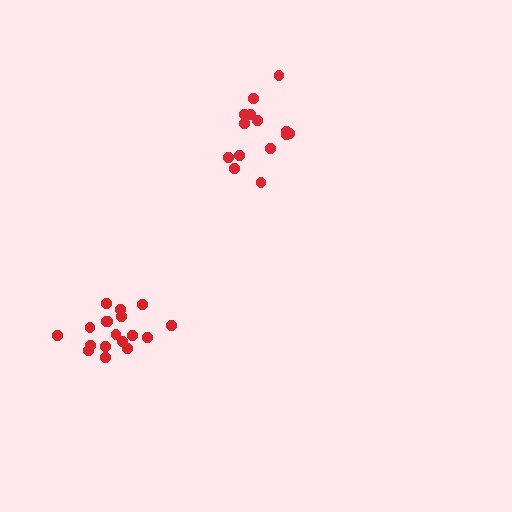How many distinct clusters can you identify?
There are 2 distinct clusters.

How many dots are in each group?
Group 1: 14 dots, Group 2: 18 dots (32 total).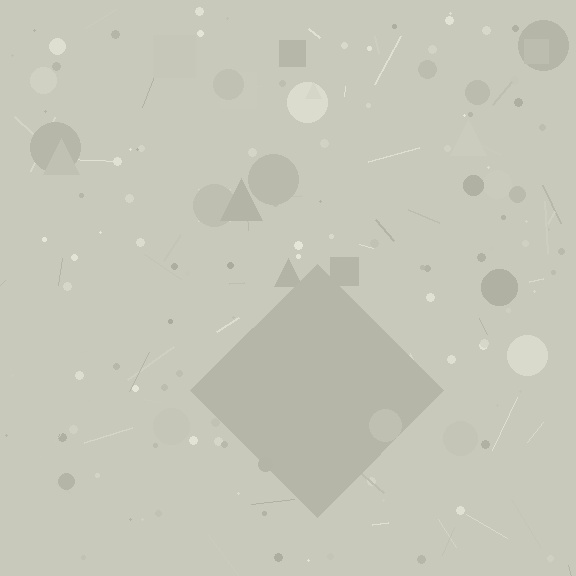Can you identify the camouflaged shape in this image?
The camouflaged shape is a diamond.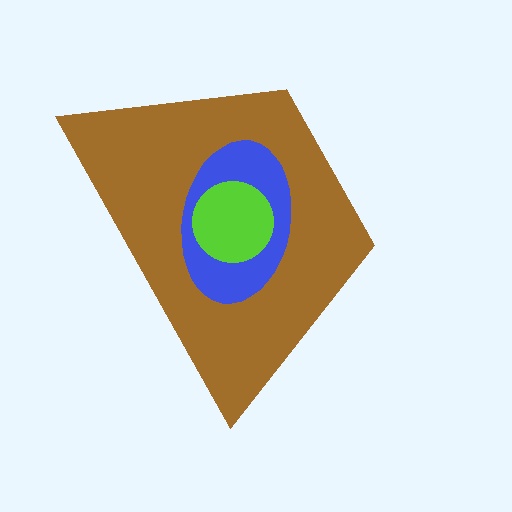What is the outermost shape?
The brown trapezoid.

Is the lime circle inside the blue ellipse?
Yes.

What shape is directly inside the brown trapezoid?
The blue ellipse.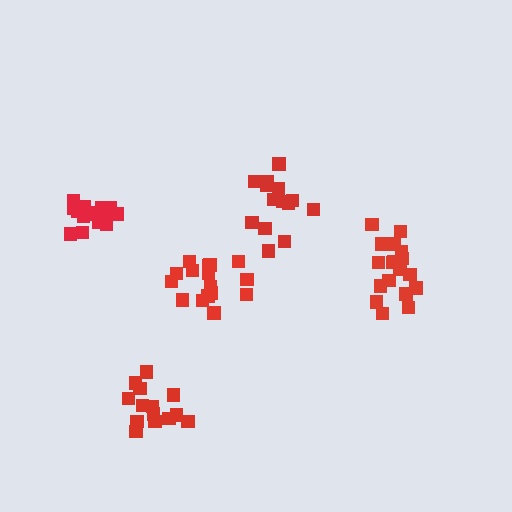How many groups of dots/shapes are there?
There are 5 groups.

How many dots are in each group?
Group 1: 15 dots, Group 2: 16 dots, Group 3: 14 dots, Group 4: 18 dots, Group 5: 14 dots (77 total).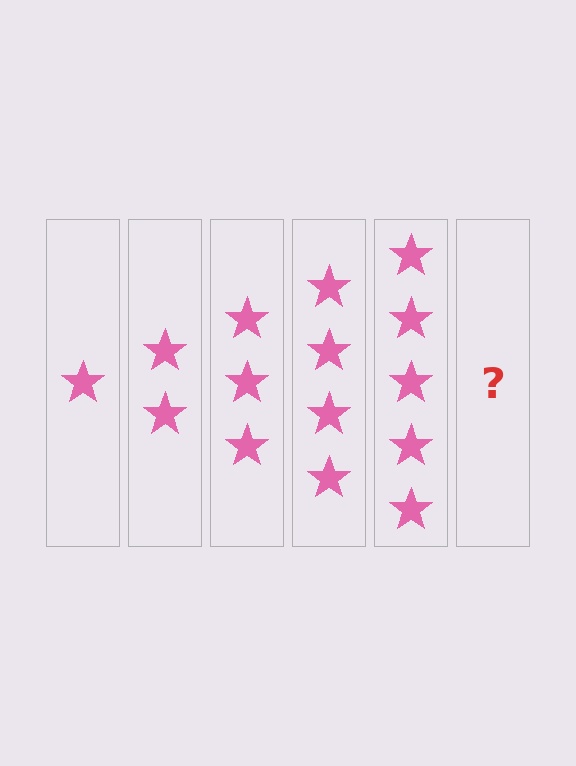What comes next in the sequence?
The next element should be 6 stars.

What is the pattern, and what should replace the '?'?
The pattern is that each step adds one more star. The '?' should be 6 stars.